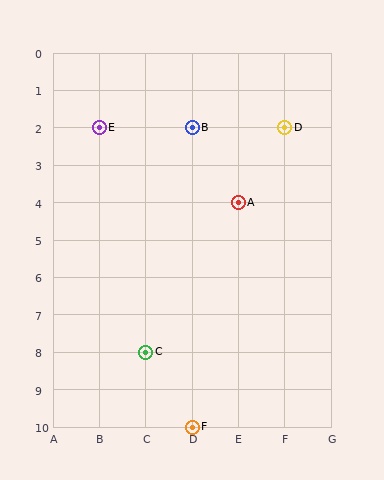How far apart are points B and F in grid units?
Points B and F are 8 rows apart.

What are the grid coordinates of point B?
Point B is at grid coordinates (D, 2).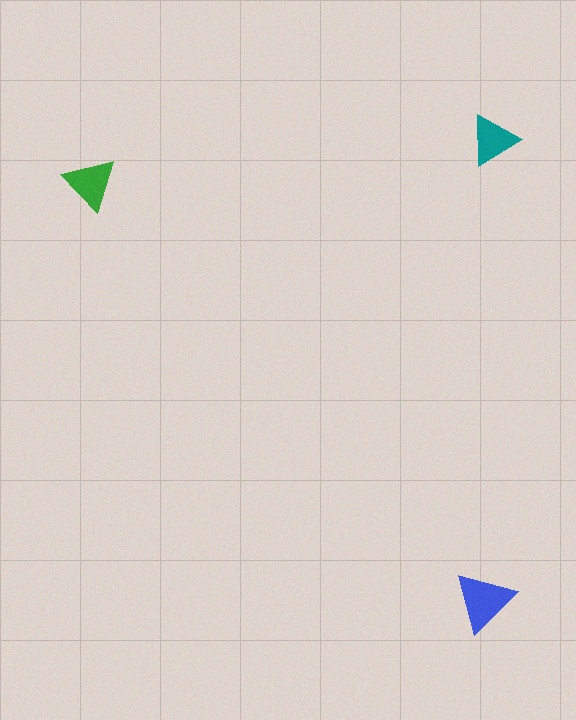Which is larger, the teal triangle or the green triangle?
The green one.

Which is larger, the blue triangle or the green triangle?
The blue one.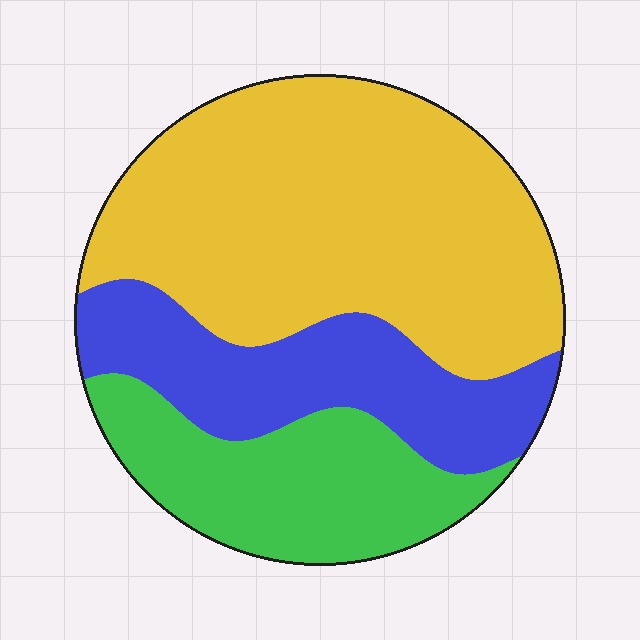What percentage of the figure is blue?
Blue covers about 25% of the figure.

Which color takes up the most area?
Yellow, at roughly 55%.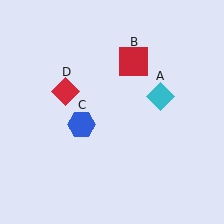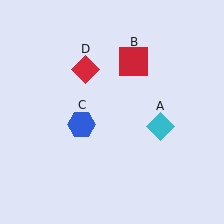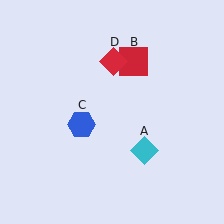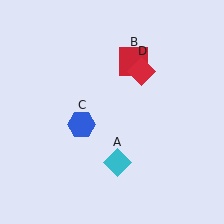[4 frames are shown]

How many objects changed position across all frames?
2 objects changed position: cyan diamond (object A), red diamond (object D).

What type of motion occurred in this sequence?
The cyan diamond (object A), red diamond (object D) rotated clockwise around the center of the scene.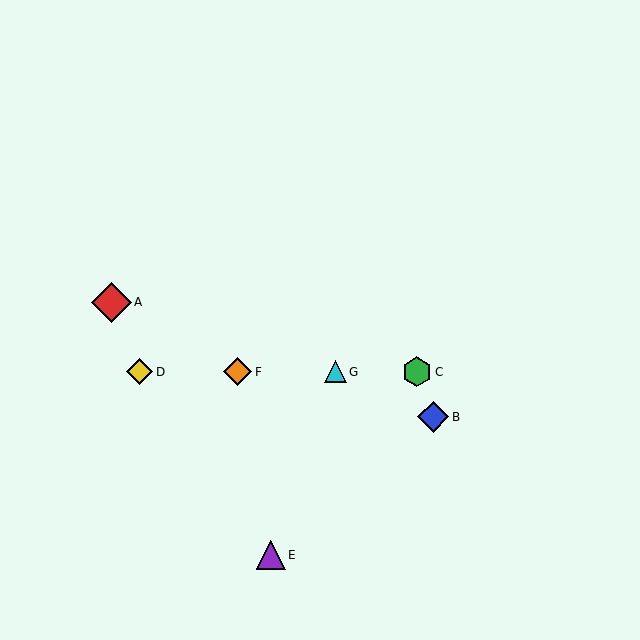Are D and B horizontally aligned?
No, D is at y≈372 and B is at y≈417.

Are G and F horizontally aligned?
Yes, both are at y≈372.